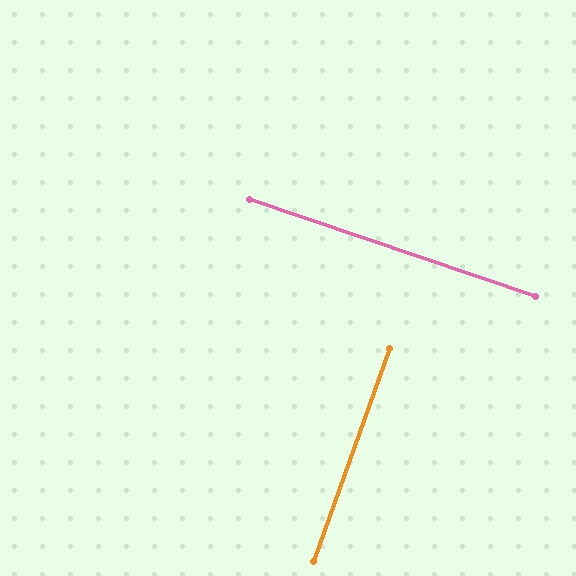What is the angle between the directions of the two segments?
Approximately 89 degrees.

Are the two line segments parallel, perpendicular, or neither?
Perpendicular — they meet at approximately 89°.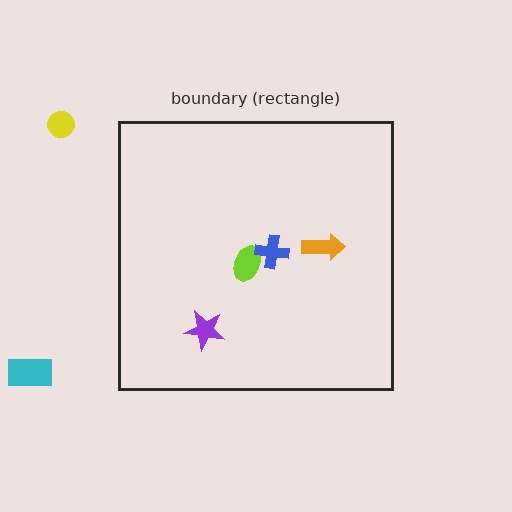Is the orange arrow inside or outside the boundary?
Inside.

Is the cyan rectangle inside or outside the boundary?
Outside.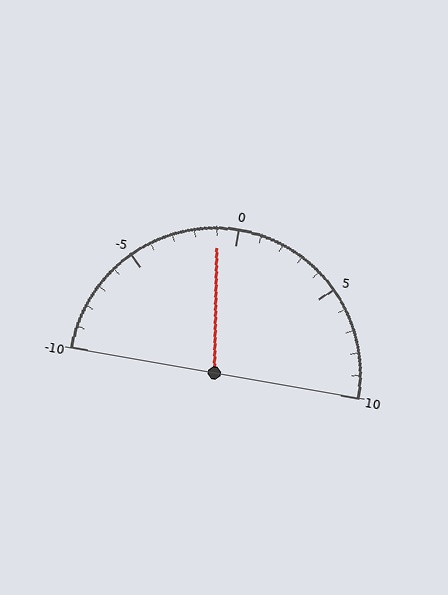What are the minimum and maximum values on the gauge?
The gauge ranges from -10 to 10.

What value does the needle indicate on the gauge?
The needle indicates approximately -1.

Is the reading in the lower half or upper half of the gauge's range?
The reading is in the lower half of the range (-10 to 10).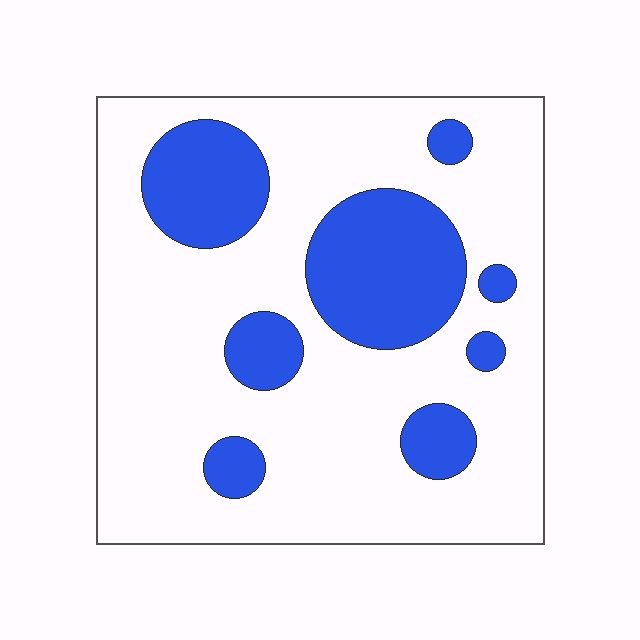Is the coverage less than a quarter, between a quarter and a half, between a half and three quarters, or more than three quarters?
Between a quarter and a half.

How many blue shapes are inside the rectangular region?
8.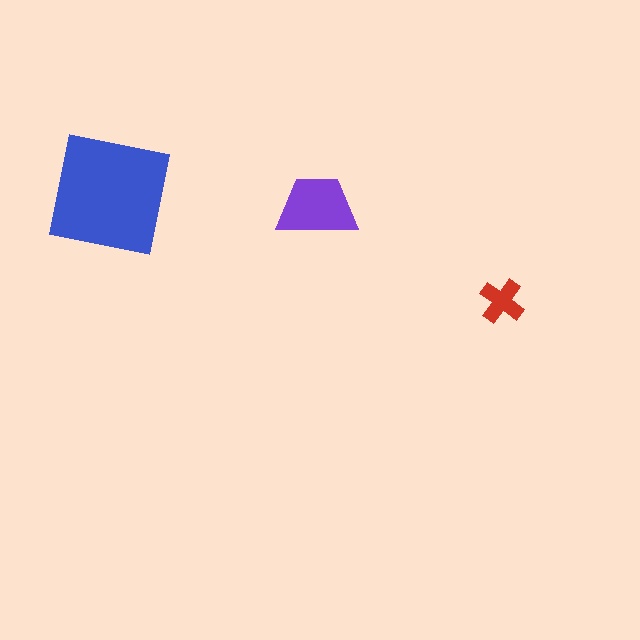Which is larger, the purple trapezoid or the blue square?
The blue square.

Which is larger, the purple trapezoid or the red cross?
The purple trapezoid.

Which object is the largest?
The blue square.